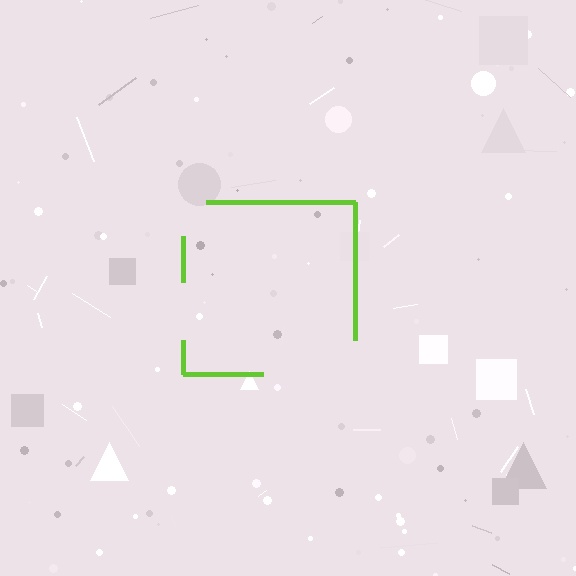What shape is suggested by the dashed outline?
The dashed outline suggests a square.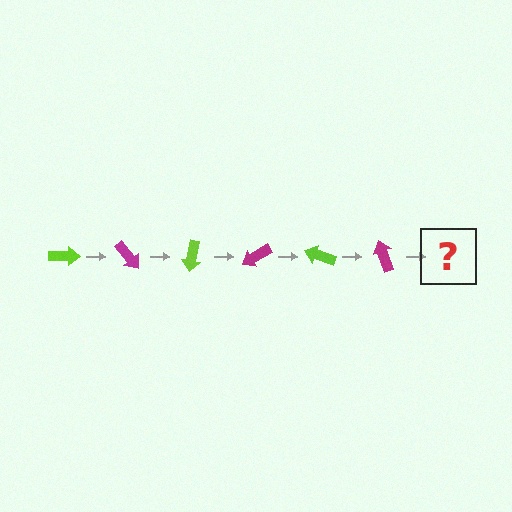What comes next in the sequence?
The next element should be a lime arrow, rotated 300 degrees from the start.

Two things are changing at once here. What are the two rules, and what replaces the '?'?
The two rules are that it rotates 50 degrees each step and the color cycles through lime and magenta. The '?' should be a lime arrow, rotated 300 degrees from the start.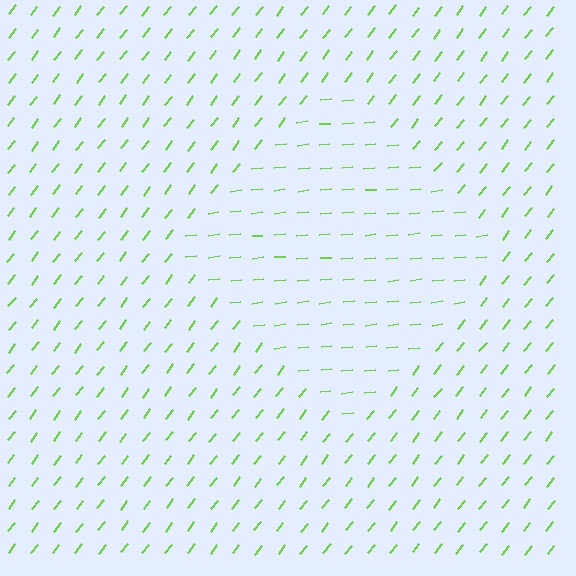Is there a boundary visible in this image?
Yes, there is a texture boundary formed by a change in line orientation.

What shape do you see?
I see a diamond.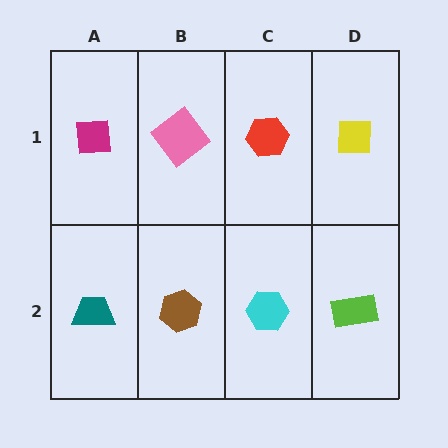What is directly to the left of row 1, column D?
A red hexagon.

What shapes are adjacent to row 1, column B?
A brown hexagon (row 2, column B), a magenta square (row 1, column A), a red hexagon (row 1, column C).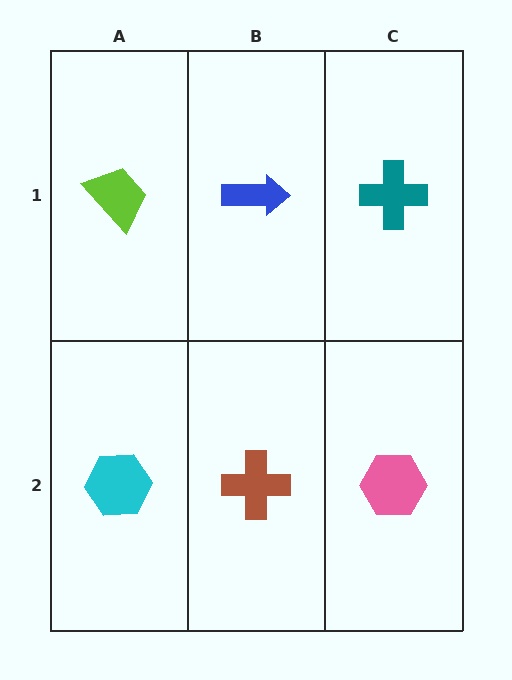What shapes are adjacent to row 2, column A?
A lime trapezoid (row 1, column A), a brown cross (row 2, column B).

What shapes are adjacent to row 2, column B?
A blue arrow (row 1, column B), a cyan hexagon (row 2, column A), a pink hexagon (row 2, column C).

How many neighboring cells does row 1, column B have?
3.